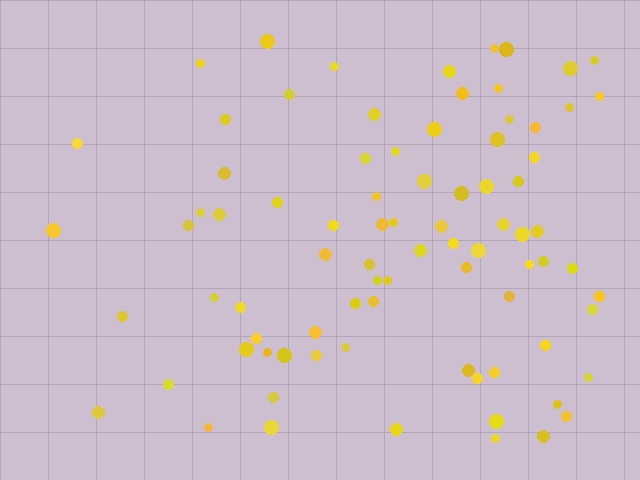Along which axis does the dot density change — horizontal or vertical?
Horizontal.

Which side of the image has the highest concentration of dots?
The right.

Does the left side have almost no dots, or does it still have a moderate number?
Still a moderate number, just noticeably fewer than the right.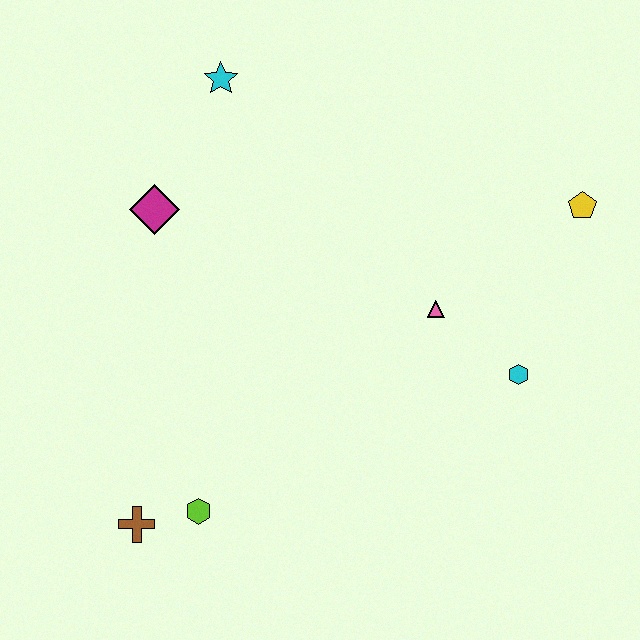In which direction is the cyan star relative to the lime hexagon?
The cyan star is above the lime hexagon.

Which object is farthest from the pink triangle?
The brown cross is farthest from the pink triangle.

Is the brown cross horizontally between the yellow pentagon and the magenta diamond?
No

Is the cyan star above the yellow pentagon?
Yes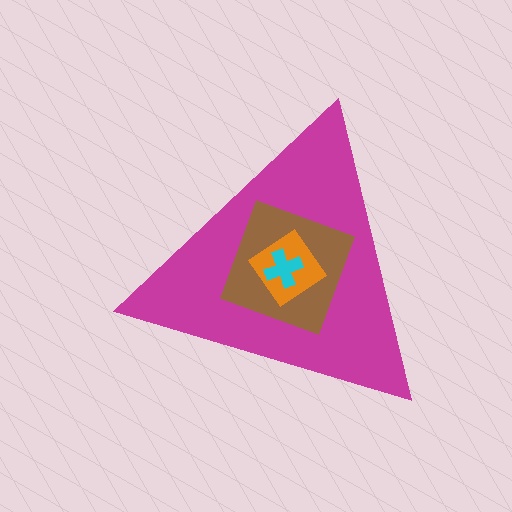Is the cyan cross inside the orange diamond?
Yes.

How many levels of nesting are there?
4.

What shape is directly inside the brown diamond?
The orange diamond.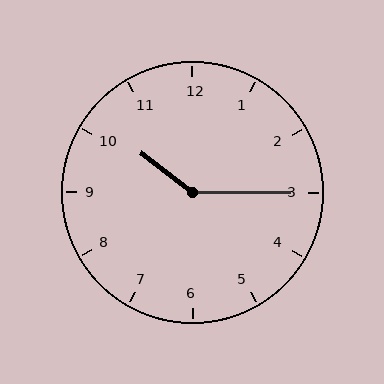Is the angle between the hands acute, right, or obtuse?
It is obtuse.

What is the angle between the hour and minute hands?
Approximately 142 degrees.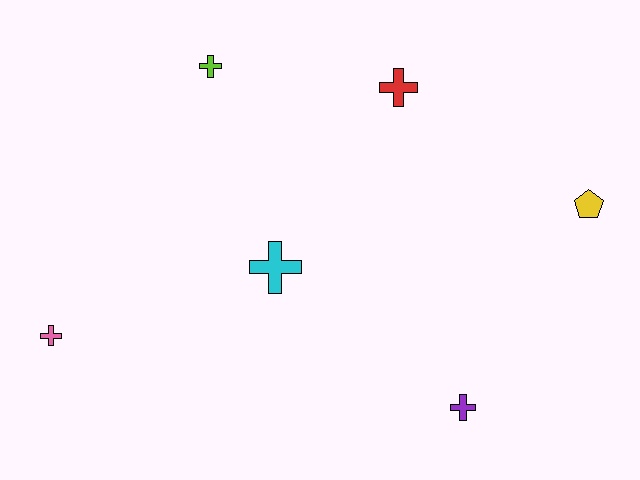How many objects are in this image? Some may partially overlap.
There are 6 objects.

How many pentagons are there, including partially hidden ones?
There is 1 pentagon.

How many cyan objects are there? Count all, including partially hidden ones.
There is 1 cyan object.